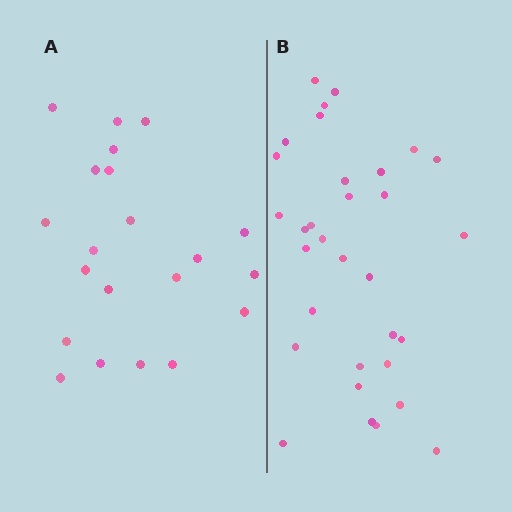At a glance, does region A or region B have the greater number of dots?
Region B (the right region) has more dots.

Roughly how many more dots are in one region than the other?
Region B has roughly 12 or so more dots than region A.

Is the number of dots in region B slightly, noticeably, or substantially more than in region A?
Region B has substantially more. The ratio is roughly 1.5 to 1.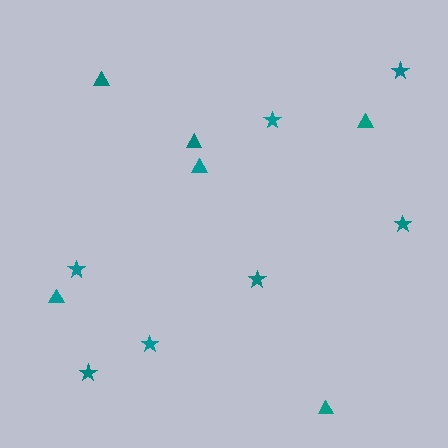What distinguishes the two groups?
There are 2 groups: one group of stars (7) and one group of triangles (6).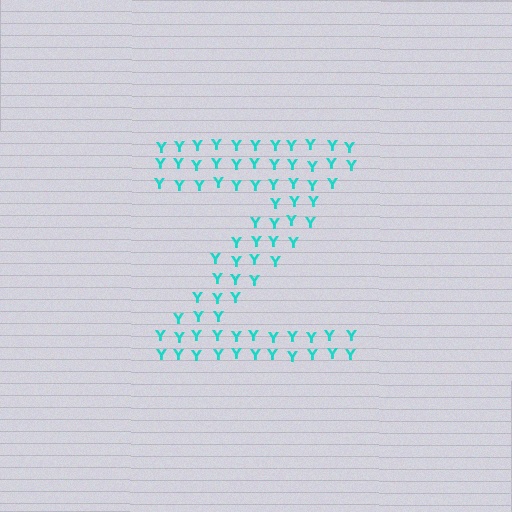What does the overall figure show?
The overall figure shows the letter Z.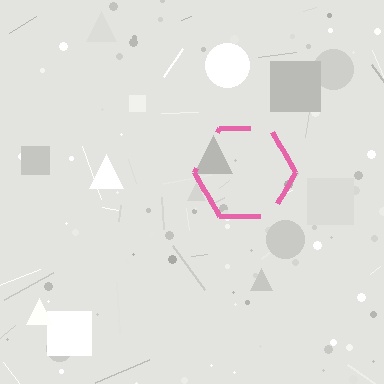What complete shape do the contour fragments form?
The contour fragments form a hexagon.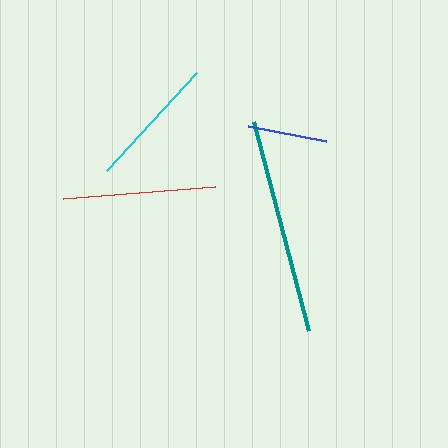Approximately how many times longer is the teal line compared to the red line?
The teal line is approximately 1.4 times the length of the red line.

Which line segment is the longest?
The teal line is the longest at approximately 216 pixels.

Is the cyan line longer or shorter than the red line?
The red line is longer than the cyan line.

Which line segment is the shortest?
The blue line is the shortest at approximately 79 pixels.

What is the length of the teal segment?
The teal segment is approximately 216 pixels long.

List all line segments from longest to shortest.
From longest to shortest: teal, red, cyan, blue.